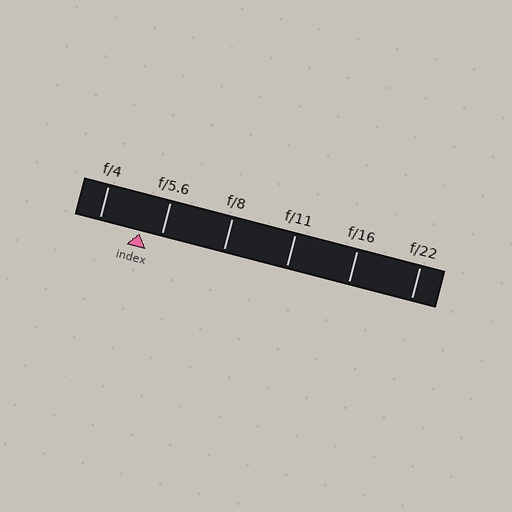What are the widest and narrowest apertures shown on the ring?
The widest aperture shown is f/4 and the narrowest is f/22.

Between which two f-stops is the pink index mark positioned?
The index mark is between f/4 and f/5.6.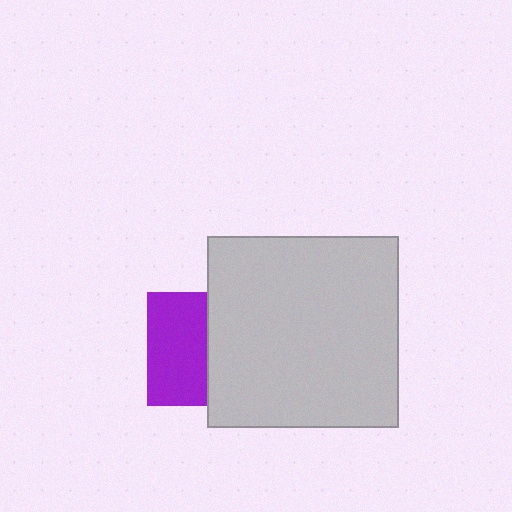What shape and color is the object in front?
The object in front is a light gray square.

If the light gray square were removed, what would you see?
You would see the complete purple square.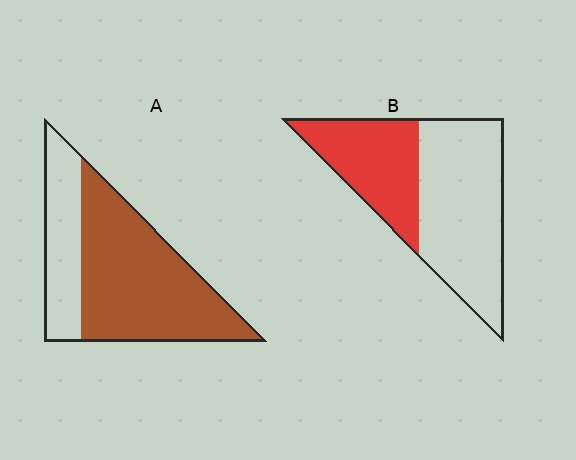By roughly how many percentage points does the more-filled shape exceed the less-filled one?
By roughly 30 percentage points (A over B).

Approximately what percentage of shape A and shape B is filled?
A is approximately 70% and B is approximately 40%.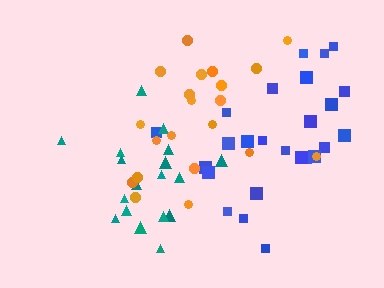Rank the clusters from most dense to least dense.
blue, teal, orange.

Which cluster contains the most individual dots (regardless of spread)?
Blue (25).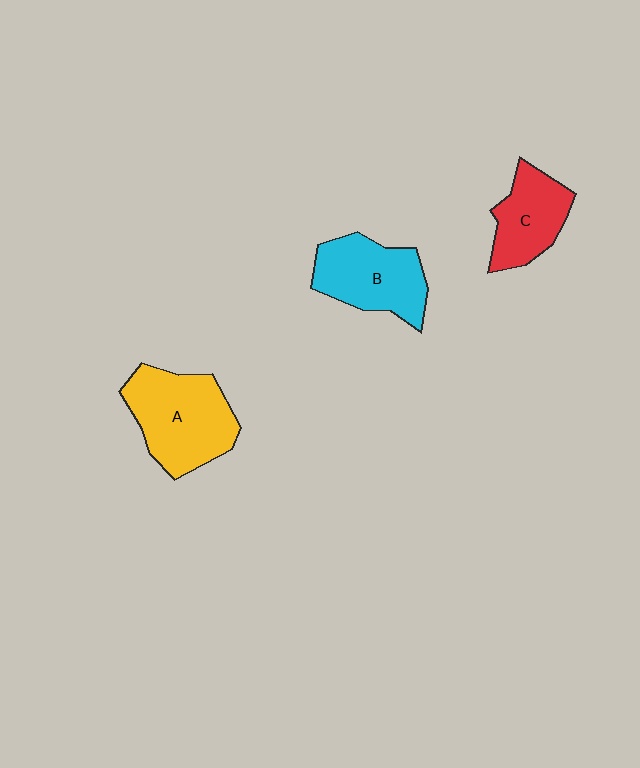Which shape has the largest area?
Shape A (yellow).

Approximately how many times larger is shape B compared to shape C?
Approximately 1.3 times.